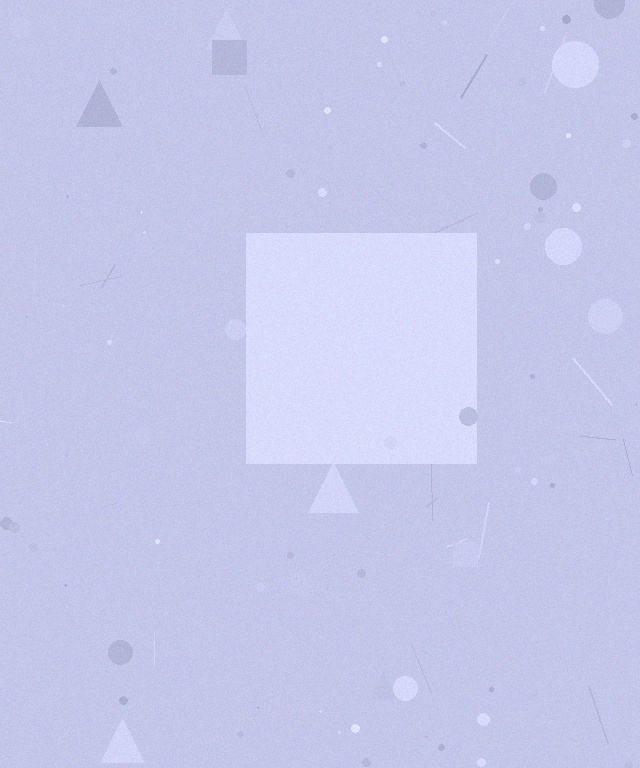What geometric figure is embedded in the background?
A square is embedded in the background.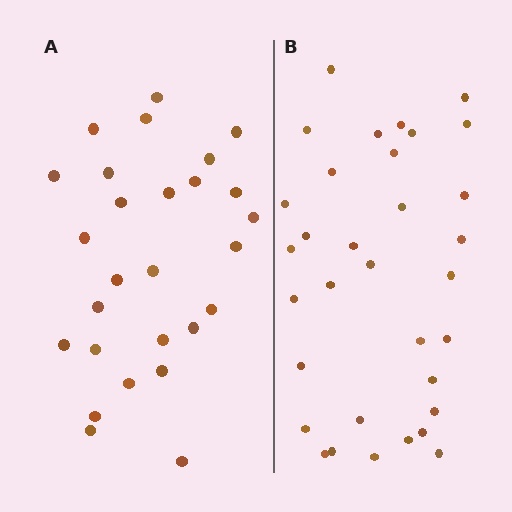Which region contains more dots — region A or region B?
Region B (the right region) has more dots.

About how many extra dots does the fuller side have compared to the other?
Region B has about 6 more dots than region A.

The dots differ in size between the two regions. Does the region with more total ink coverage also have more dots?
No. Region A has more total ink coverage because its dots are larger, but region B actually contains more individual dots. Total area can be misleading — the number of items is what matters here.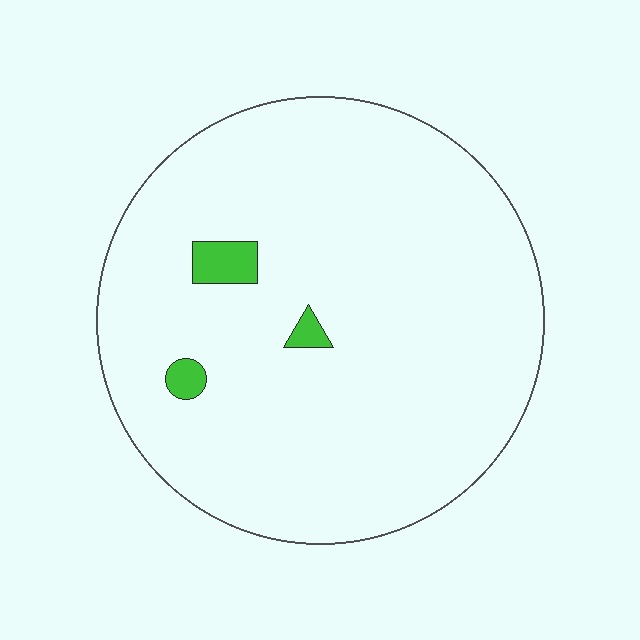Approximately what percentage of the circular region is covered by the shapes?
Approximately 5%.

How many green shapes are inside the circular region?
3.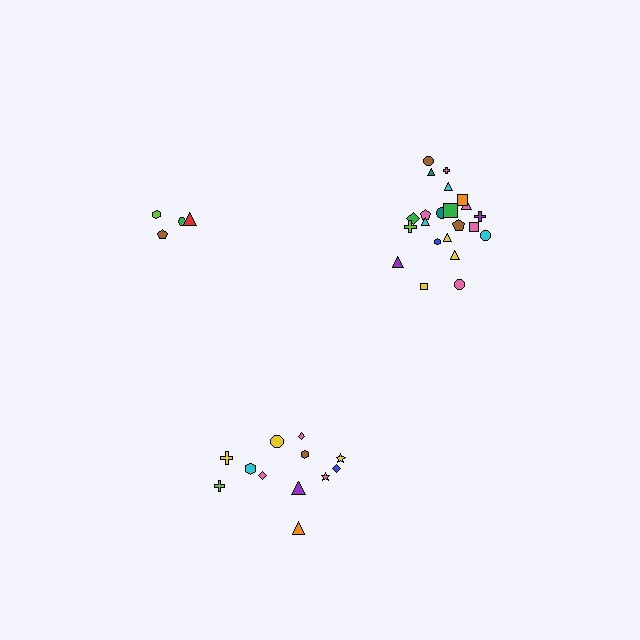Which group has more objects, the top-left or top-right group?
The top-right group.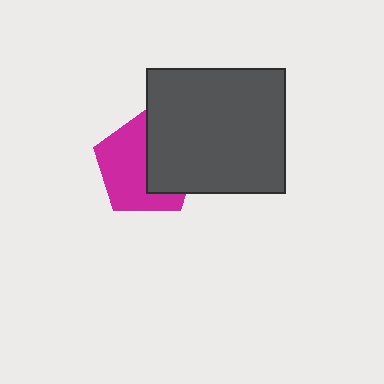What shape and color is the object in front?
The object in front is a dark gray rectangle.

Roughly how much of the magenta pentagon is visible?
About half of it is visible (roughly 57%).